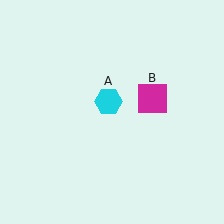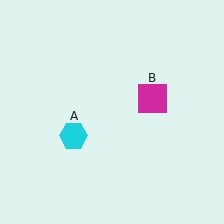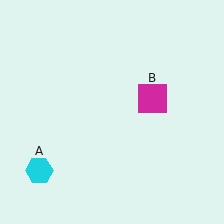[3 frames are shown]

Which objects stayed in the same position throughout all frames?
Magenta square (object B) remained stationary.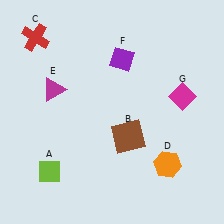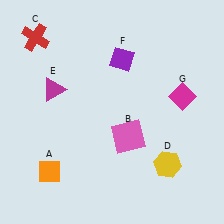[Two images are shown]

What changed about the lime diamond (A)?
In Image 1, A is lime. In Image 2, it changed to orange.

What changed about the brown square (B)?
In Image 1, B is brown. In Image 2, it changed to pink.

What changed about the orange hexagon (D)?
In Image 1, D is orange. In Image 2, it changed to yellow.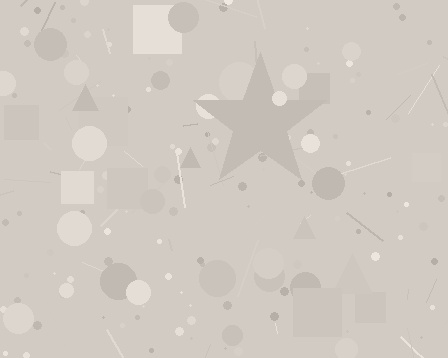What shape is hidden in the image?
A star is hidden in the image.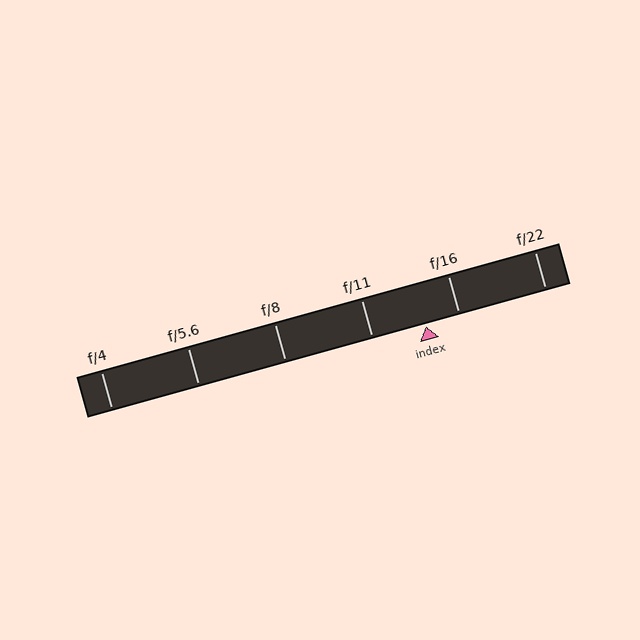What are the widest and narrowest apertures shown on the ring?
The widest aperture shown is f/4 and the narrowest is f/22.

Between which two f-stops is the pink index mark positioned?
The index mark is between f/11 and f/16.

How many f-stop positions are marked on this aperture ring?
There are 6 f-stop positions marked.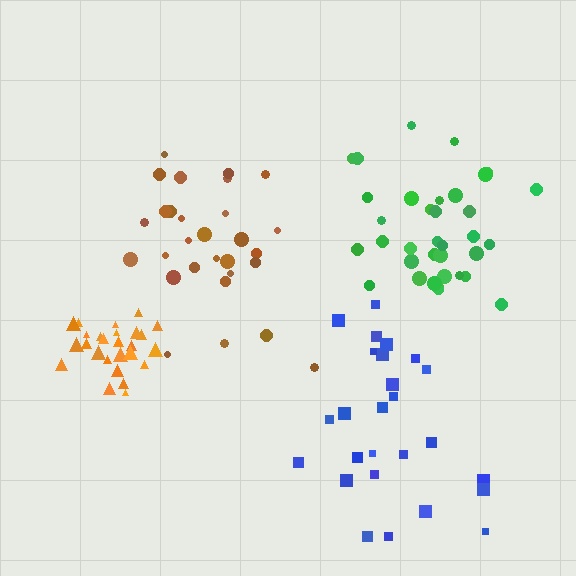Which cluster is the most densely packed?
Orange.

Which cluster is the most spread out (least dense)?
Blue.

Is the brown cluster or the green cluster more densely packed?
Green.